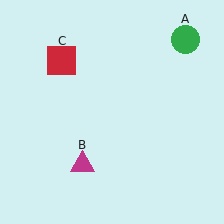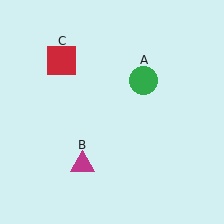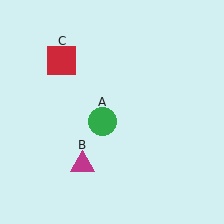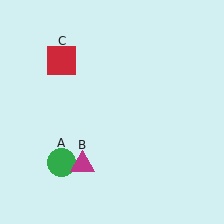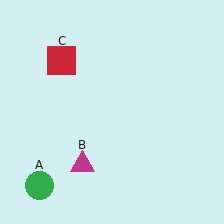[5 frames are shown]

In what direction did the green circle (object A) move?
The green circle (object A) moved down and to the left.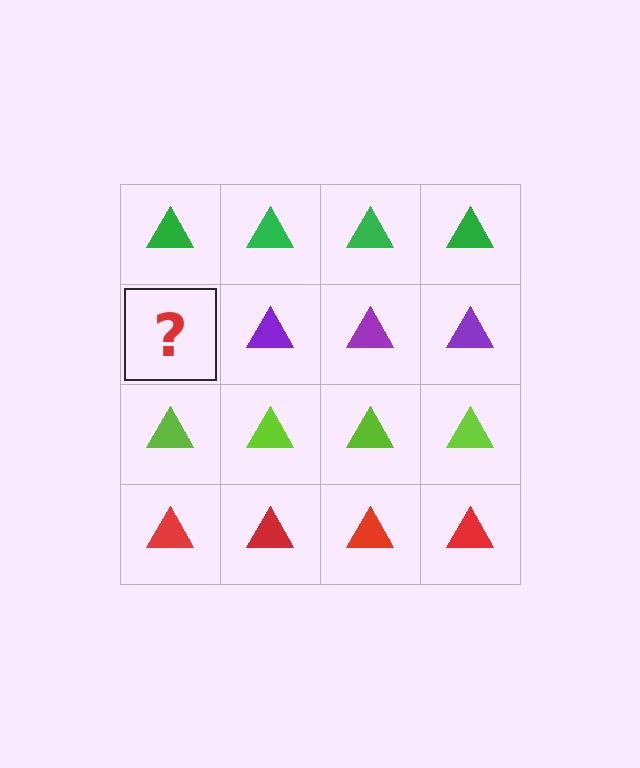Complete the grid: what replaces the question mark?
The question mark should be replaced with a purple triangle.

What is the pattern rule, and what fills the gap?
The rule is that each row has a consistent color. The gap should be filled with a purple triangle.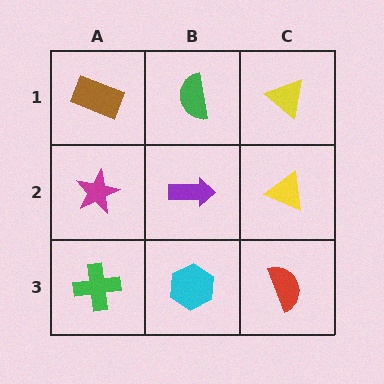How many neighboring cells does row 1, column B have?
3.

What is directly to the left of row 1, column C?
A green semicircle.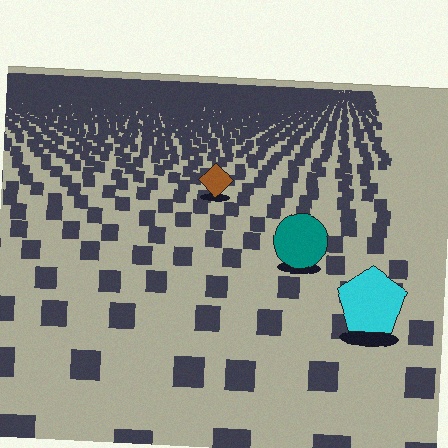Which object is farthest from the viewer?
The brown diamond is farthest from the viewer. It appears smaller and the ground texture around it is denser.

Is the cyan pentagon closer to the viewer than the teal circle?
Yes. The cyan pentagon is closer — you can tell from the texture gradient: the ground texture is coarser near it.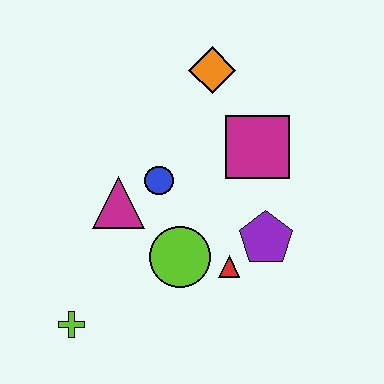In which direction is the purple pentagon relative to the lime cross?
The purple pentagon is to the right of the lime cross.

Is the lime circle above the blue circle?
No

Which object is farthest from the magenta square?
The lime cross is farthest from the magenta square.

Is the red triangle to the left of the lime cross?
No